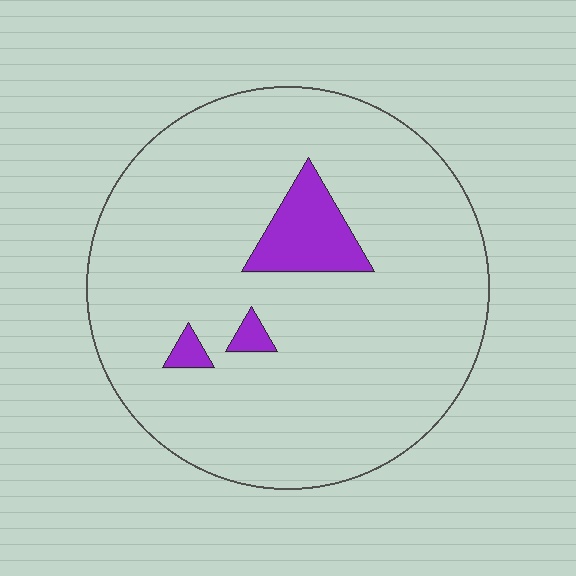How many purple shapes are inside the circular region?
3.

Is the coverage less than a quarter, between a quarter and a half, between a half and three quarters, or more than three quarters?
Less than a quarter.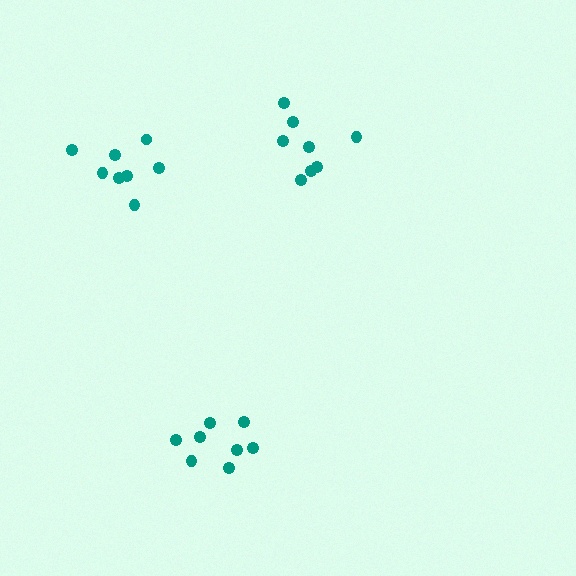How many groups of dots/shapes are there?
There are 3 groups.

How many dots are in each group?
Group 1: 8 dots, Group 2: 8 dots, Group 3: 8 dots (24 total).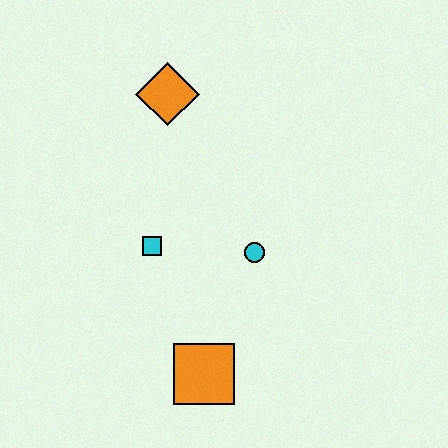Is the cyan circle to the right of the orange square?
Yes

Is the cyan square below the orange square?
No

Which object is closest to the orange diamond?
The cyan square is closest to the orange diamond.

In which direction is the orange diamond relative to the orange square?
The orange diamond is above the orange square.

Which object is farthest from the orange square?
The orange diamond is farthest from the orange square.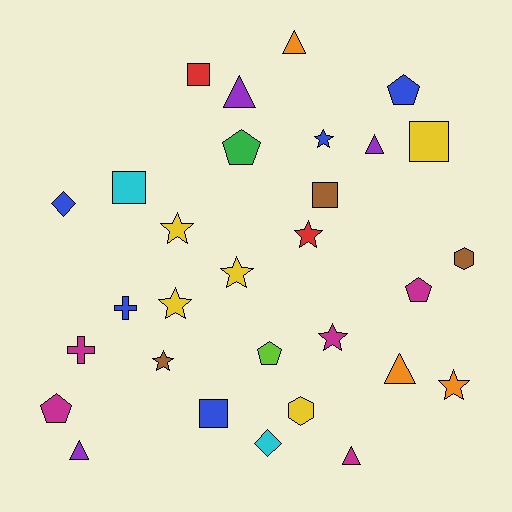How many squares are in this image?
There are 5 squares.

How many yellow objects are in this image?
There are 5 yellow objects.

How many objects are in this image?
There are 30 objects.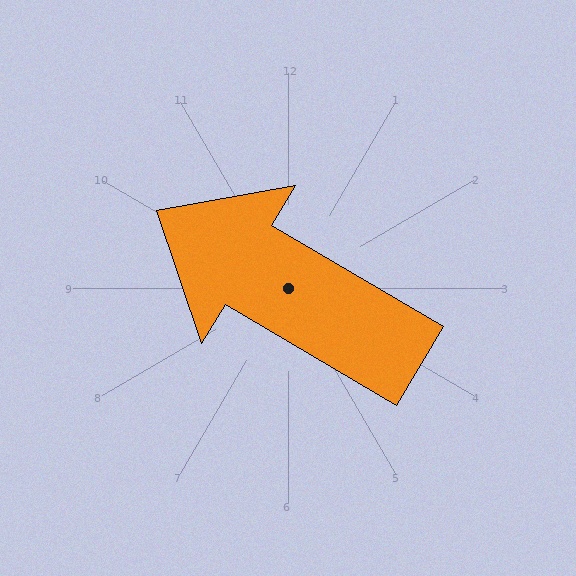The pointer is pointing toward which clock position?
Roughly 10 o'clock.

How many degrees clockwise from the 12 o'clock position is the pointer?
Approximately 301 degrees.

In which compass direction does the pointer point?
Northwest.